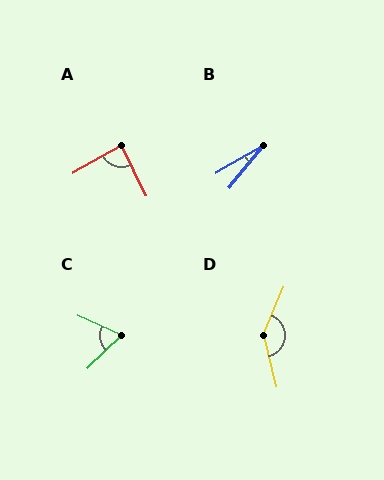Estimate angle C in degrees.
Approximately 68 degrees.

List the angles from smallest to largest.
B (21°), C (68°), A (86°), D (144°).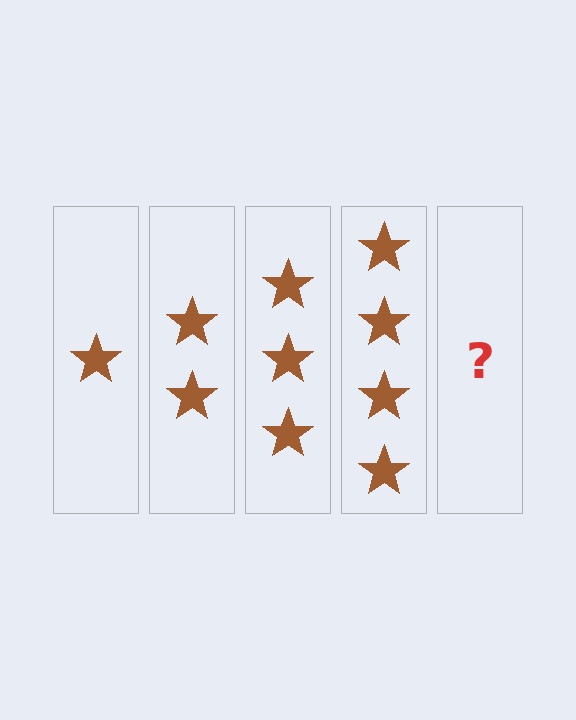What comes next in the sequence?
The next element should be 5 stars.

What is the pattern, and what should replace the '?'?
The pattern is that each step adds one more star. The '?' should be 5 stars.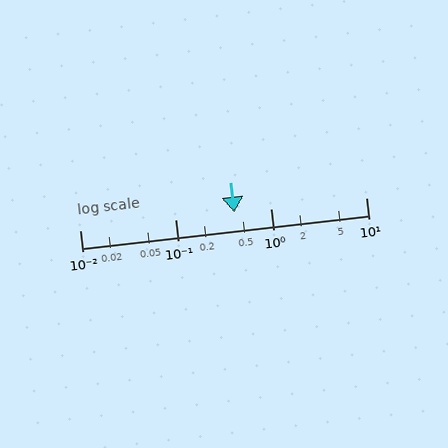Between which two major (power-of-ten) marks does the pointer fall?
The pointer is between 0.1 and 1.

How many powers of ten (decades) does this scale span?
The scale spans 3 decades, from 0.01 to 10.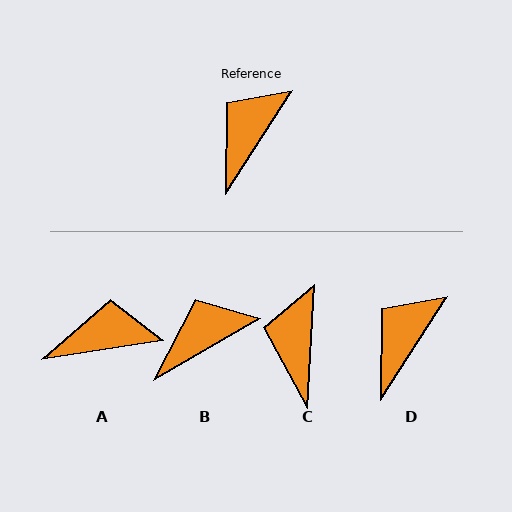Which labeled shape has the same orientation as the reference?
D.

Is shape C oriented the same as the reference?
No, it is off by about 29 degrees.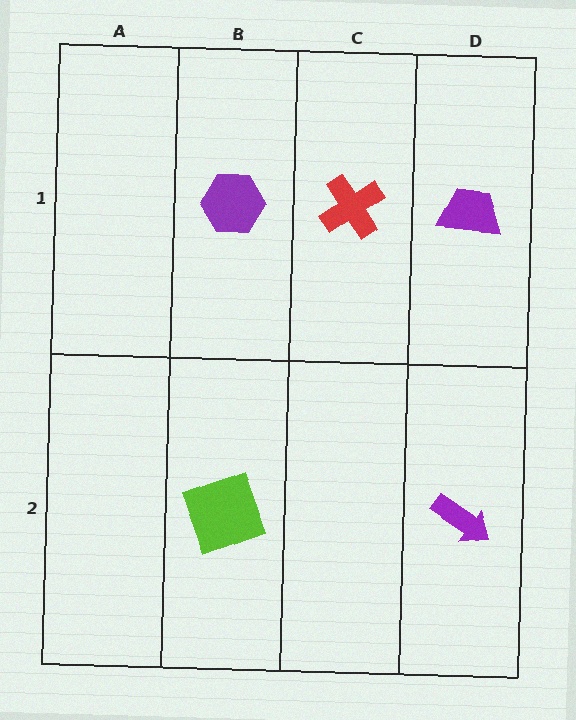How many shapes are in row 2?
2 shapes.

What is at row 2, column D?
A purple arrow.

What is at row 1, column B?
A purple hexagon.